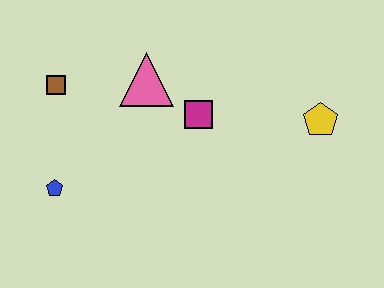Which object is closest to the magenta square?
The pink triangle is closest to the magenta square.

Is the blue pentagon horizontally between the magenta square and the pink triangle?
No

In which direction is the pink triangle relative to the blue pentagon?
The pink triangle is above the blue pentagon.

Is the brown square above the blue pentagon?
Yes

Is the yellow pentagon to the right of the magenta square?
Yes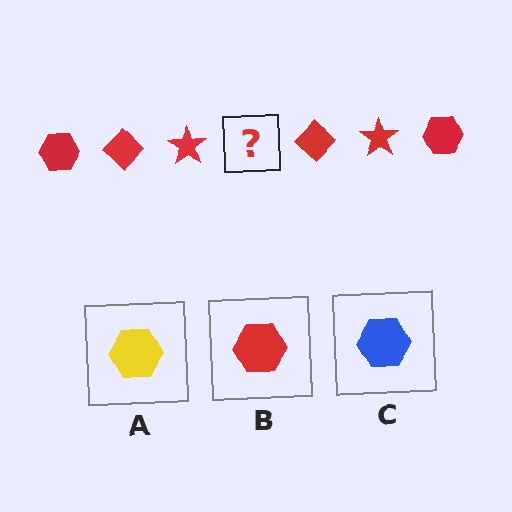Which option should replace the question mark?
Option B.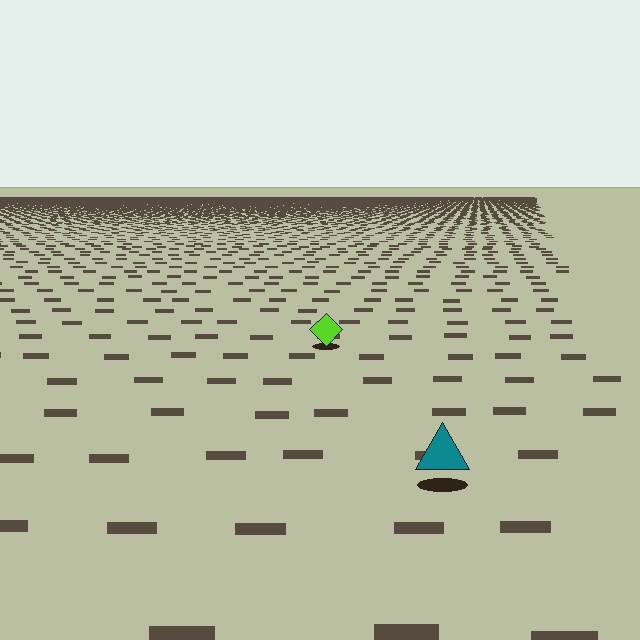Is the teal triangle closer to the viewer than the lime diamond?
Yes. The teal triangle is closer — you can tell from the texture gradient: the ground texture is coarser near it.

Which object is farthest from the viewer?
The lime diamond is farthest from the viewer. It appears smaller and the ground texture around it is denser.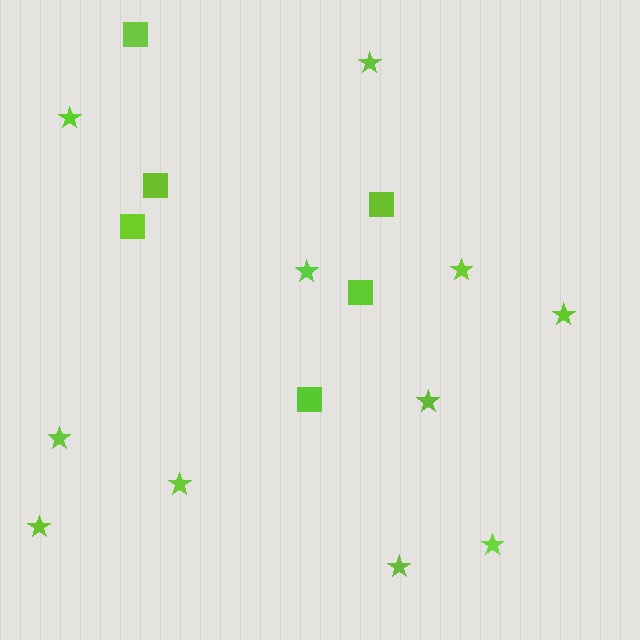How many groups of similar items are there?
There are 2 groups: one group of stars (11) and one group of squares (6).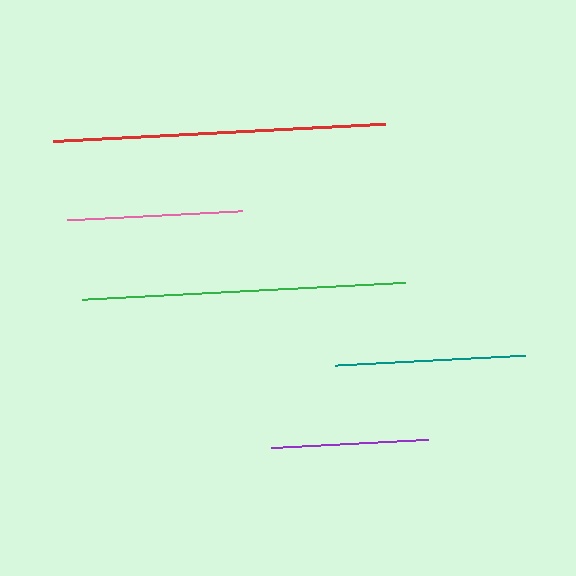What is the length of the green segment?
The green segment is approximately 322 pixels long.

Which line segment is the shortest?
The purple line is the shortest at approximately 157 pixels.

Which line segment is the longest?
The red line is the longest at approximately 332 pixels.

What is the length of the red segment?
The red segment is approximately 332 pixels long.